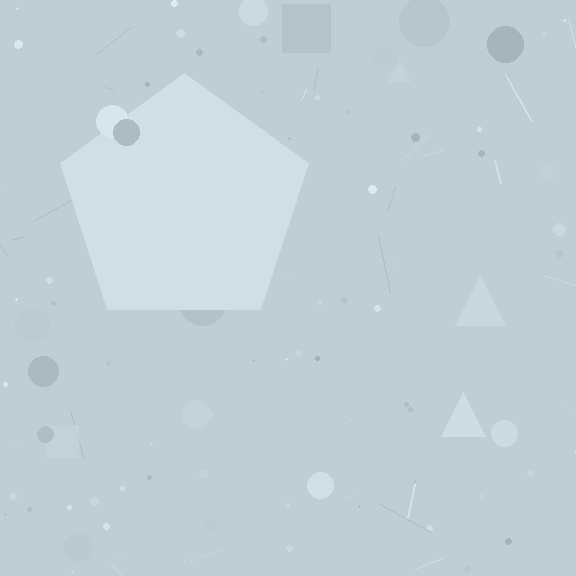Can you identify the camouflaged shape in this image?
The camouflaged shape is a pentagon.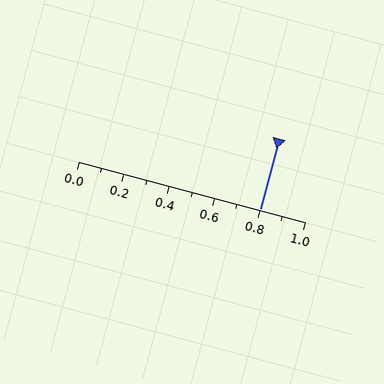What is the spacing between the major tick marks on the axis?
The major ticks are spaced 0.2 apart.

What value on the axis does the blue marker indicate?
The marker indicates approximately 0.8.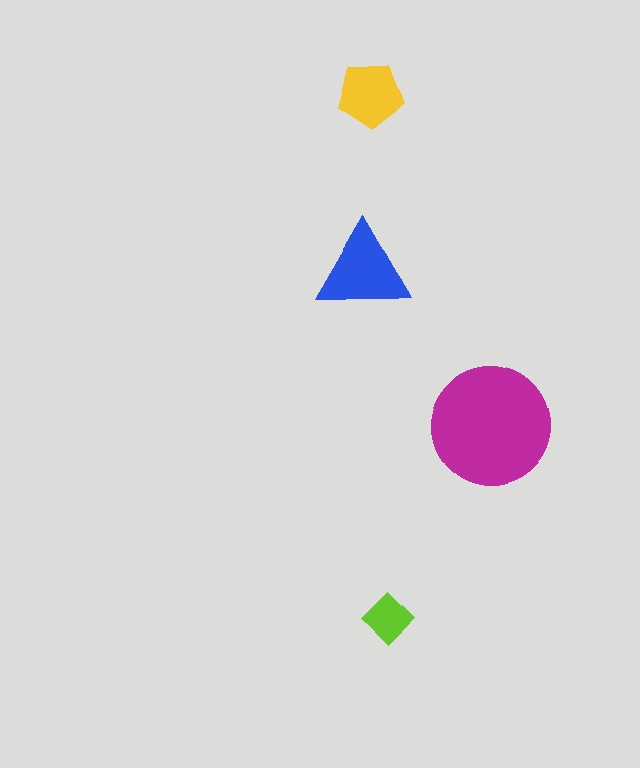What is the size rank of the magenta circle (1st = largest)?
1st.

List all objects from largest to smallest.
The magenta circle, the blue triangle, the yellow pentagon, the lime diamond.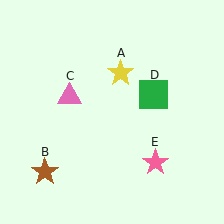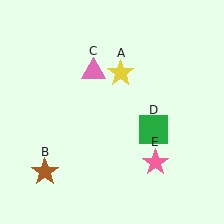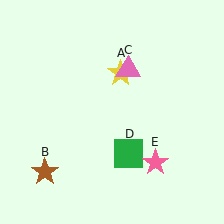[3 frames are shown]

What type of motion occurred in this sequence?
The pink triangle (object C), green square (object D) rotated clockwise around the center of the scene.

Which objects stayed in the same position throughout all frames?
Yellow star (object A) and brown star (object B) and pink star (object E) remained stationary.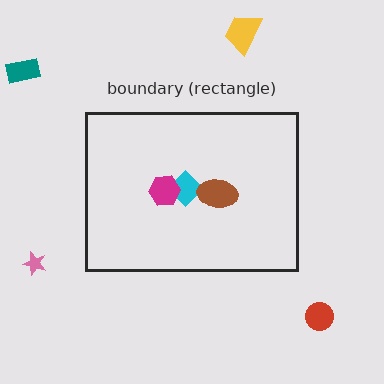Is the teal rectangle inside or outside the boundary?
Outside.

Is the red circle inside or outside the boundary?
Outside.